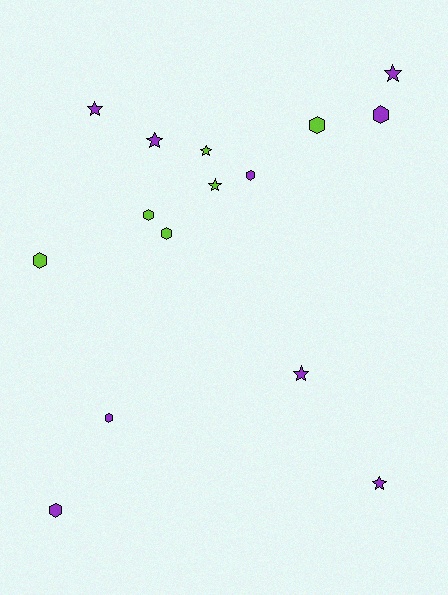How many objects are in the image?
There are 15 objects.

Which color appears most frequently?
Purple, with 9 objects.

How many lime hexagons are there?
There are 4 lime hexagons.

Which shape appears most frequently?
Hexagon, with 8 objects.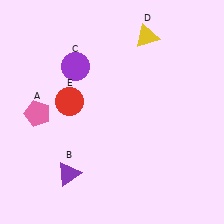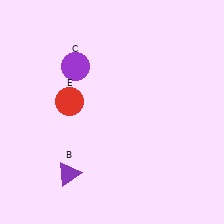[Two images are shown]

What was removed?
The yellow triangle (D), the pink pentagon (A) were removed in Image 2.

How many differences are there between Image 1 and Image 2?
There are 2 differences between the two images.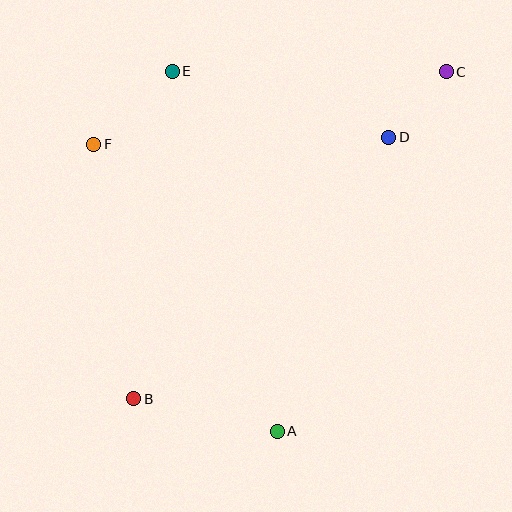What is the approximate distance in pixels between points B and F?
The distance between B and F is approximately 258 pixels.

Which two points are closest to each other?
Points C and D are closest to each other.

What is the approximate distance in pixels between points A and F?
The distance between A and F is approximately 341 pixels.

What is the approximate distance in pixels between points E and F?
The distance between E and F is approximately 107 pixels.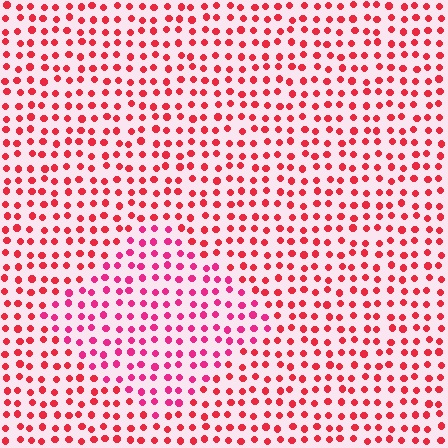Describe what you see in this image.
The image is filled with small red elements in a uniform arrangement. A diamond-shaped region is visible where the elements are tinted to a slightly different hue, forming a subtle color boundary.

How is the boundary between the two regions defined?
The boundary is defined purely by a slight shift in hue (about 24 degrees). Spacing, size, and orientation are identical on both sides.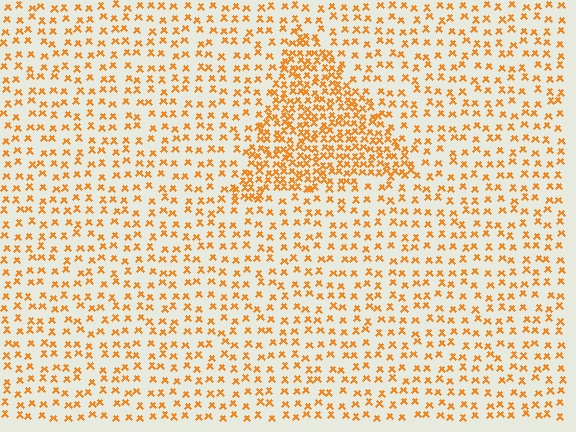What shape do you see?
I see a triangle.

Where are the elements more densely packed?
The elements are more densely packed inside the triangle boundary.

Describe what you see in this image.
The image contains small orange elements arranged at two different densities. A triangle-shaped region is visible where the elements are more densely packed than the surrounding area.